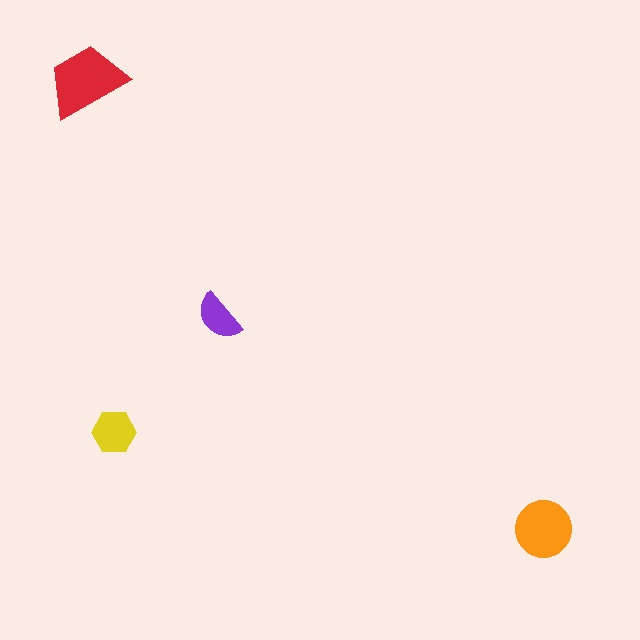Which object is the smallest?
The purple semicircle.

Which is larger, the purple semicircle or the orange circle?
The orange circle.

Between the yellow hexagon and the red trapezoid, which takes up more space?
The red trapezoid.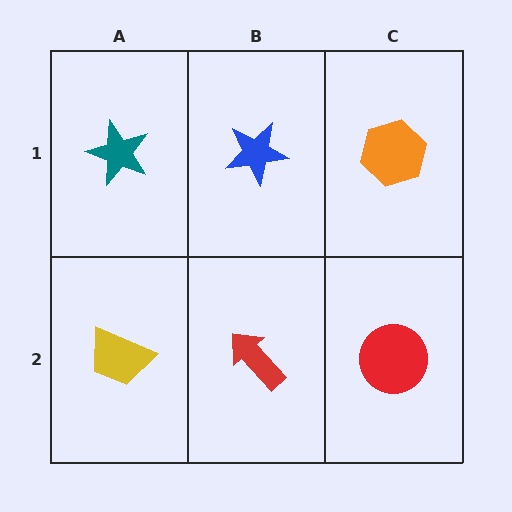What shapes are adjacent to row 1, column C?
A red circle (row 2, column C), a blue star (row 1, column B).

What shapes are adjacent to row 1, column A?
A yellow trapezoid (row 2, column A), a blue star (row 1, column B).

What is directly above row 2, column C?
An orange hexagon.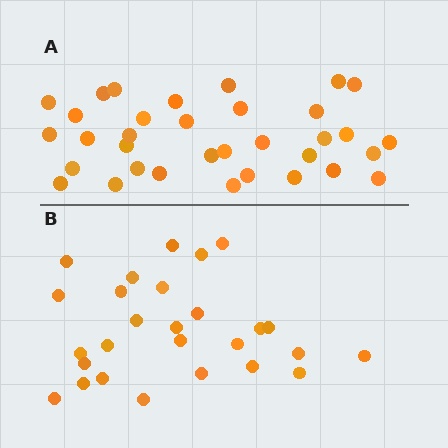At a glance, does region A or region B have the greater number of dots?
Region A (the top region) has more dots.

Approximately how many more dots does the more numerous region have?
Region A has roughly 8 or so more dots than region B.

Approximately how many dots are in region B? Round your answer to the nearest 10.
About 30 dots. (The exact count is 27, which rounds to 30.)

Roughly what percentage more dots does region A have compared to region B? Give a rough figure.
About 25% more.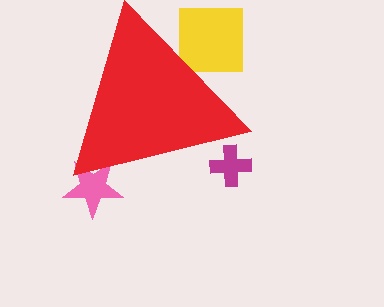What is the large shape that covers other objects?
A red triangle.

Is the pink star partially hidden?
Yes, the pink star is partially hidden behind the red triangle.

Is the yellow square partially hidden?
Yes, the yellow square is partially hidden behind the red triangle.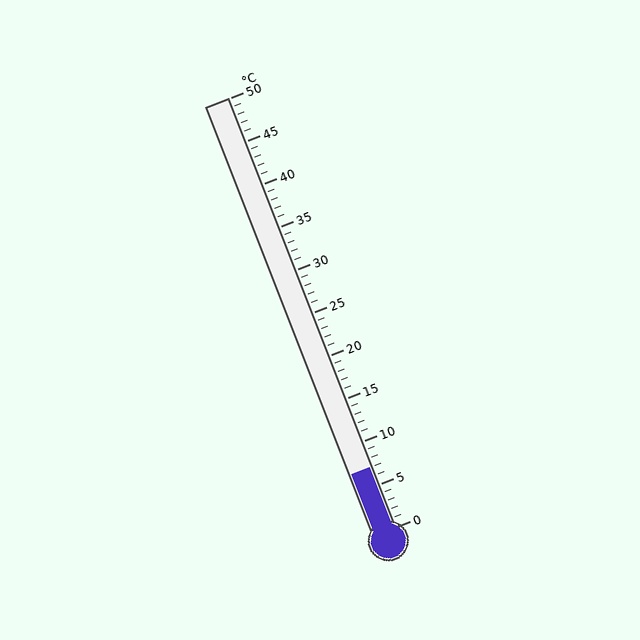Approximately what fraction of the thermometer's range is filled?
The thermometer is filled to approximately 15% of its range.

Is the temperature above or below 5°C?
The temperature is above 5°C.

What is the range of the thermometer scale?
The thermometer scale ranges from 0°C to 50°C.